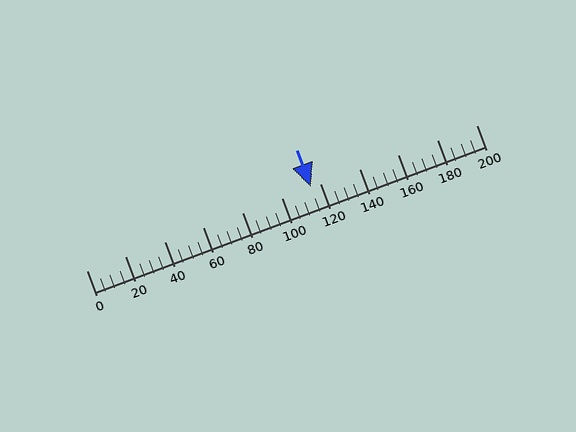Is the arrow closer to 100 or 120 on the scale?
The arrow is closer to 120.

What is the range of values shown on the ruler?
The ruler shows values from 0 to 200.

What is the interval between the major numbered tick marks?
The major tick marks are spaced 20 units apart.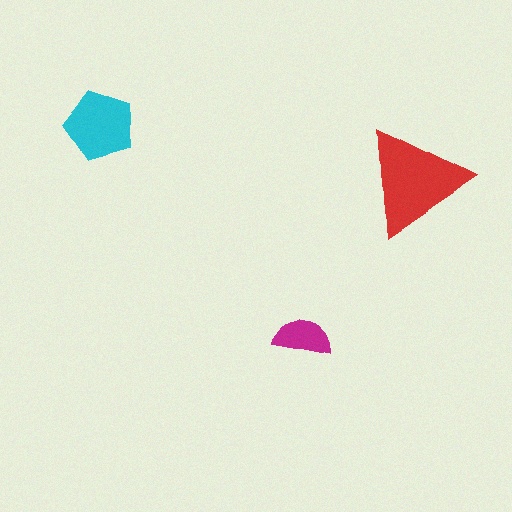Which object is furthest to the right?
The red triangle is rightmost.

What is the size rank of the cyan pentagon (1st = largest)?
2nd.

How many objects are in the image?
There are 3 objects in the image.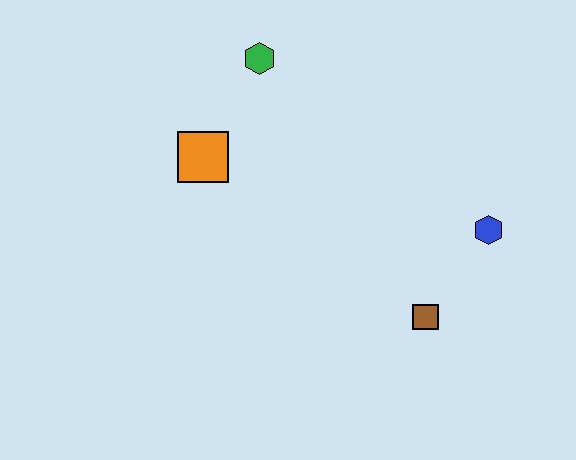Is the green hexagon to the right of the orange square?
Yes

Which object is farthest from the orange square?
The blue hexagon is farthest from the orange square.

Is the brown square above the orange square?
No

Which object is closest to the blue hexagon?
The brown square is closest to the blue hexagon.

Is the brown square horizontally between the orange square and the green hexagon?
No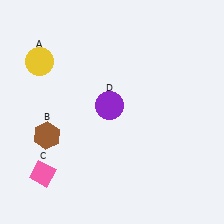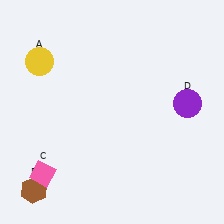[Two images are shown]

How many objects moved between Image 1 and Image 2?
2 objects moved between the two images.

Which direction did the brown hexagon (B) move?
The brown hexagon (B) moved down.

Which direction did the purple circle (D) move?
The purple circle (D) moved right.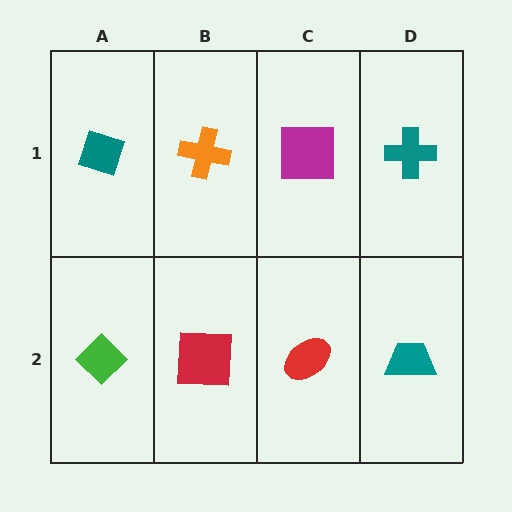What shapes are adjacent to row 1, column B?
A red square (row 2, column B), a teal diamond (row 1, column A), a magenta square (row 1, column C).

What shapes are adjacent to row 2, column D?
A teal cross (row 1, column D), a red ellipse (row 2, column C).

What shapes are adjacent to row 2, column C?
A magenta square (row 1, column C), a red square (row 2, column B), a teal trapezoid (row 2, column D).